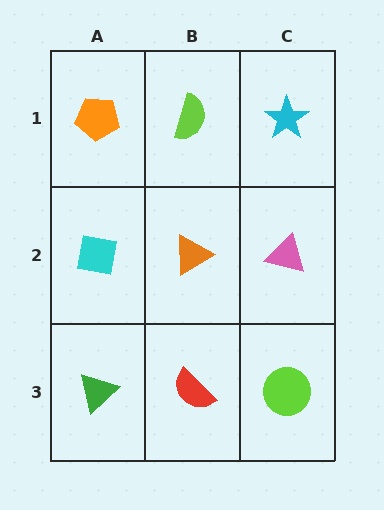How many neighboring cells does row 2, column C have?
3.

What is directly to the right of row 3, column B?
A lime circle.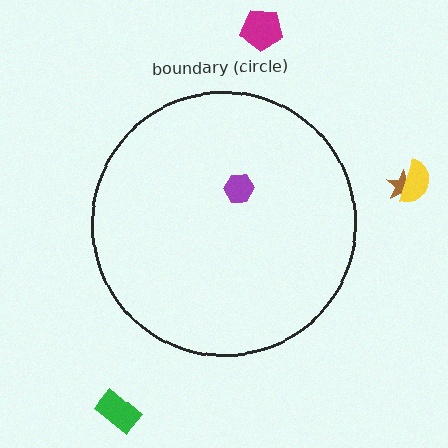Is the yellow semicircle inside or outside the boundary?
Outside.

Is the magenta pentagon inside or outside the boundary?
Outside.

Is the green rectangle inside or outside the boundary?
Outside.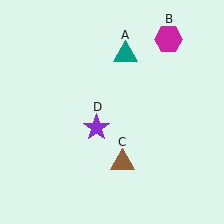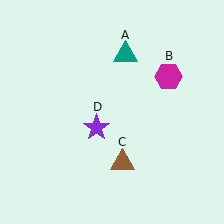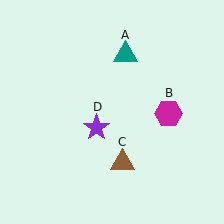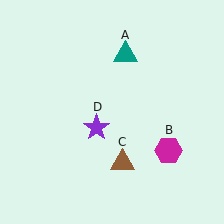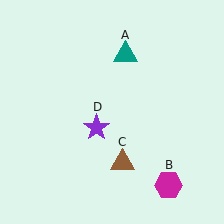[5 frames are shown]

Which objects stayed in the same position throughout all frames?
Teal triangle (object A) and brown triangle (object C) and purple star (object D) remained stationary.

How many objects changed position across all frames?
1 object changed position: magenta hexagon (object B).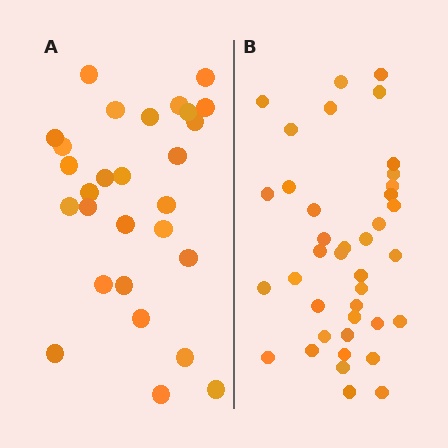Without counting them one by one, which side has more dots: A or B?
Region B (the right region) has more dots.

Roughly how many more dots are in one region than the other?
Region B has roughly 12 or so more dots than region A.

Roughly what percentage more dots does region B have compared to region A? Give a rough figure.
About 40% more.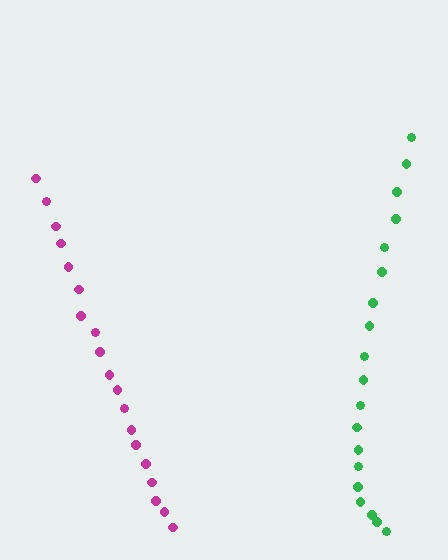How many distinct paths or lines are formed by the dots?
There are 2 distinct paths.